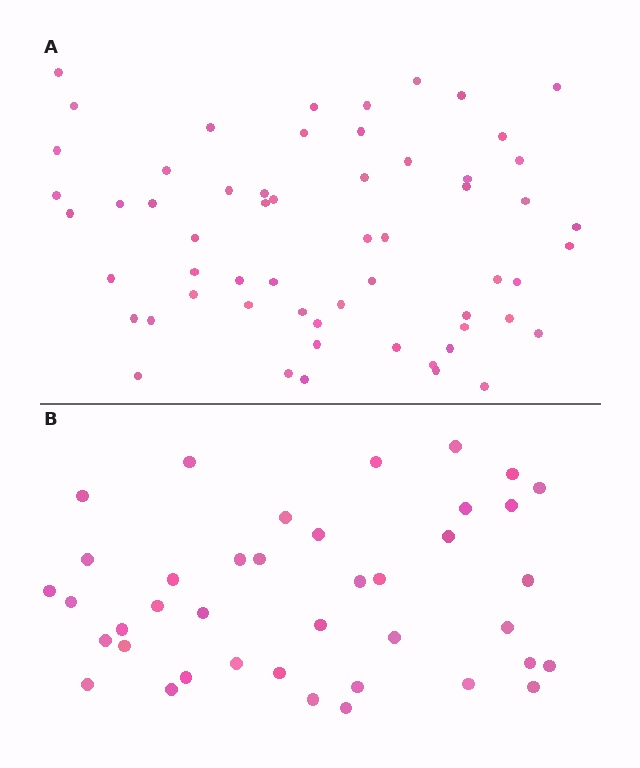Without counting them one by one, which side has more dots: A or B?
Region A (the top region) has more dots.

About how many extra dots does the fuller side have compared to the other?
Region A has approximately 20 more dots than region B.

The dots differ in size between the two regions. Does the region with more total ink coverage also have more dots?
No. Region B has more total ink coverage because its dots are larger, but region A actually contains more individual dots. Total area can be misleading — the number of items is what matters here.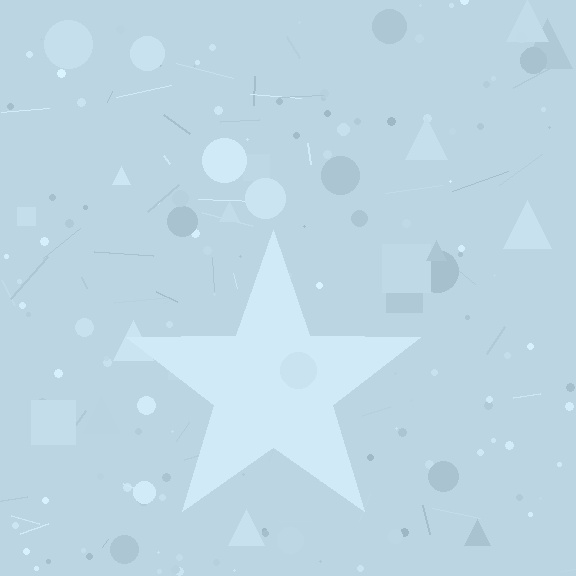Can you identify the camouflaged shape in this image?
The camouflaged shape is a star.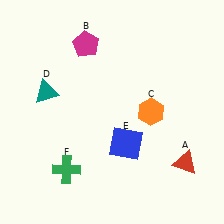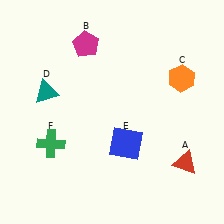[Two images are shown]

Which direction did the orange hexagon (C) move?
The orange hexagon (C) moved up.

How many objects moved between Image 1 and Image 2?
2 objects moved between the two images.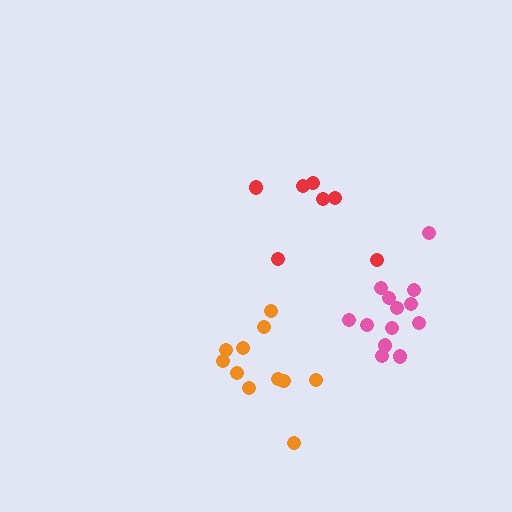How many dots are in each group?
Group 1: 7 dots, Group 2: 11 dots, Group 3: 13 dots (31 total).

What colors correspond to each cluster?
The clusters are colored: red, orange, pink.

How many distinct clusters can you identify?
There are 3 distinct clusters.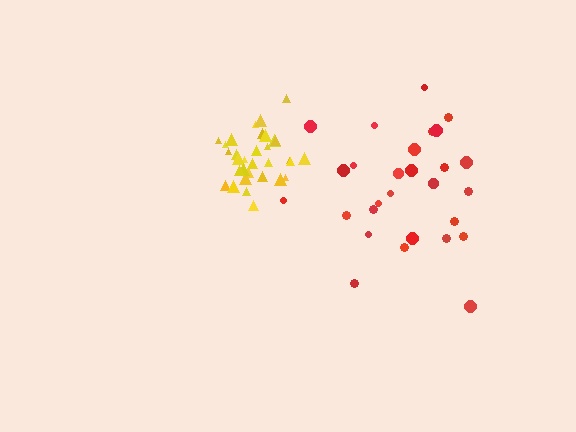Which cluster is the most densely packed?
Yellow.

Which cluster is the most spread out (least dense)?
Red.